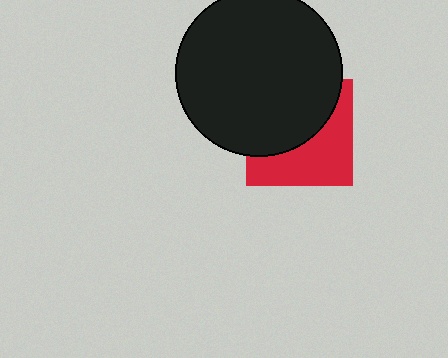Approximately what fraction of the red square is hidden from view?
Roughly 53% of the red square is hidden behind the black circle.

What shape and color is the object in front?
The object in front is a black circle.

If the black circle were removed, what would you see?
You would see the complete red square.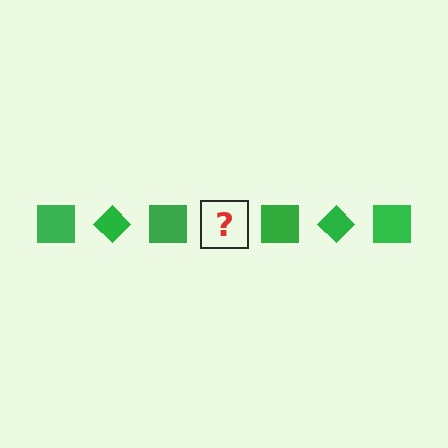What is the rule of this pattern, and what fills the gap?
The rule is that the pattern cycles through square, diamond shapes in green. The gap should be filled with a green diamond.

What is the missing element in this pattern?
The missing element is a green diamond.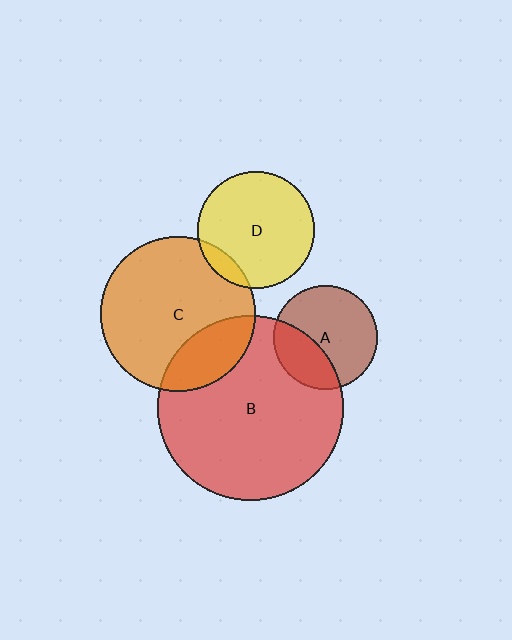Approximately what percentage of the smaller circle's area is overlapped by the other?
Approximately 25%.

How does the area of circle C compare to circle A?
Approximately 2.2 times.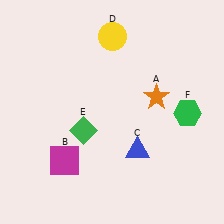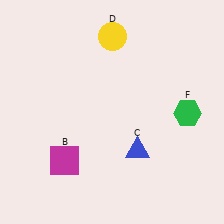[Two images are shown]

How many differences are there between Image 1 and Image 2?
There are 2 differences between the two images.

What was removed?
The orange star (A), the green diamond (E) were removed in Image 2.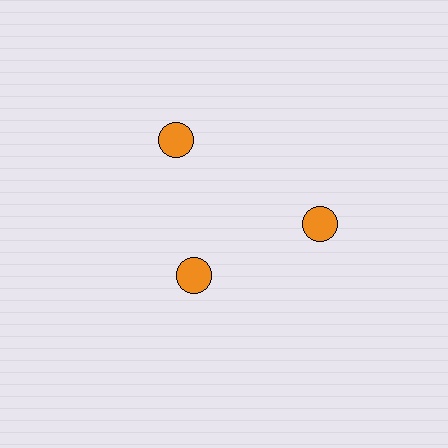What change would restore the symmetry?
The symmetry would be restored by moving it outward, back onto the ring so that all 3 circles sit at equal angles and equal distance from the center.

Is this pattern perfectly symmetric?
No. The 3 orange circles are arranged in a ring, but one element near the 7 o'clock position is pulled inward toward the center, breaking the 3-fold rotational symmetry.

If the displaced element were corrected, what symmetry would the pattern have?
It would have 3-fold rotational symmetry — the pattern would map onto itself every 120 degrees.